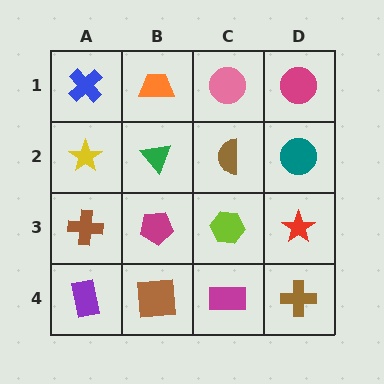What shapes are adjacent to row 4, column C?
A lime hexagon (row 3, column C), a brown square (row 4, column B), a brown cross (row 4, column D).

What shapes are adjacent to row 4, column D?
A red star (row 3, column D), a magenta rectangle (row 4, column C).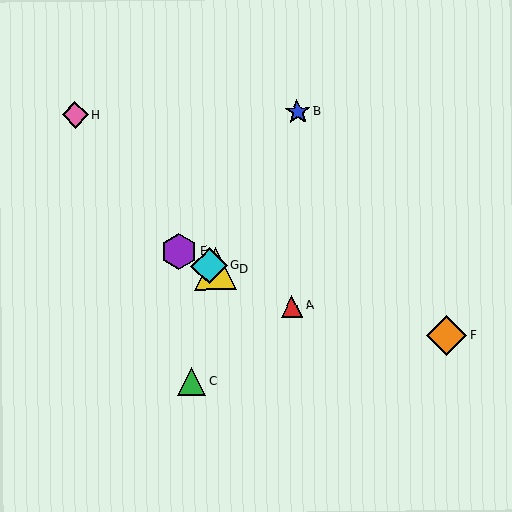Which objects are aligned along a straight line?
Objects A, D, E, G are aligned along a straight line.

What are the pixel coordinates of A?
Object A is at (292, 306).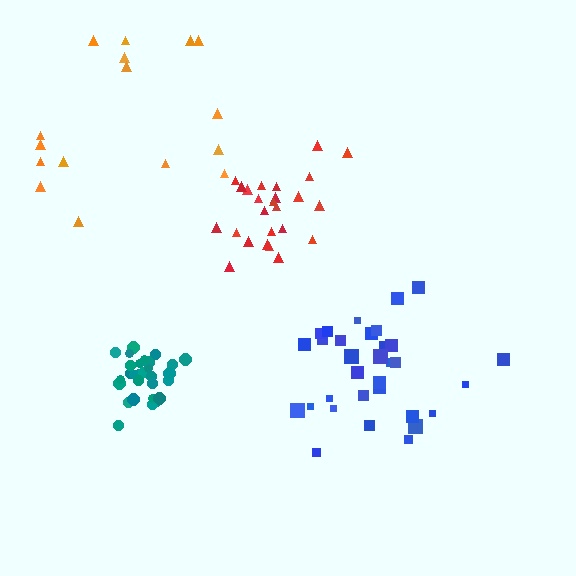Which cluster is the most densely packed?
Teal.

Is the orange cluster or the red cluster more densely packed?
Red.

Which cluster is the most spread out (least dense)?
Orange.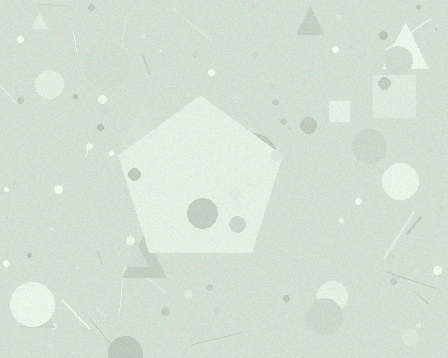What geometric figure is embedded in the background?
A pentagon is embedded in the background.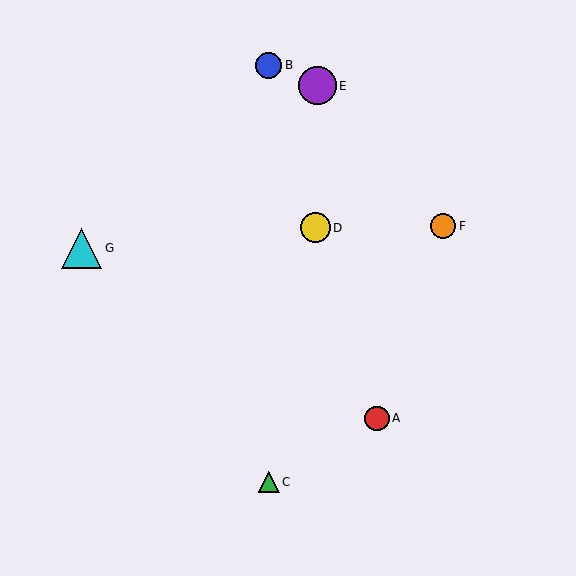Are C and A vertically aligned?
No, C is at x≈269 and A is at x≈377.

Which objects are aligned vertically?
Objects B, C are aligned vertically.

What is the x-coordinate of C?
Object C is at x≈269.